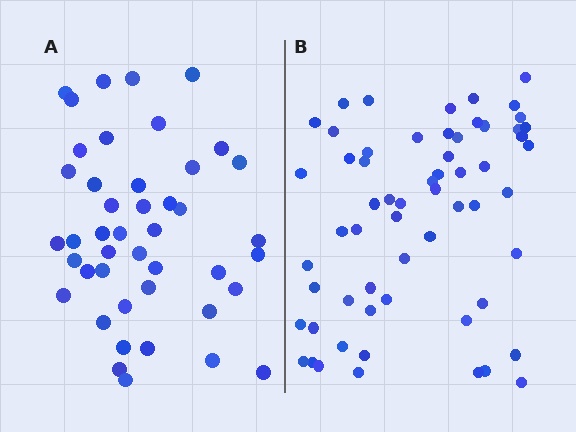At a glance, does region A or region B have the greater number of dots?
Region B (the right region) has more dots.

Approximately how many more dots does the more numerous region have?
Region B has approximately 15 more dots than region A.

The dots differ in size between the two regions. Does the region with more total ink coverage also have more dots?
No. Region A has more total ink coverage because its dots are larger, but region B actually contains more individual dots. Total area can be misleading — the number of items is what matters here.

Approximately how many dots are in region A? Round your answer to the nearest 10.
About 40 dots. (The exact count is 44, which rounds to 40.)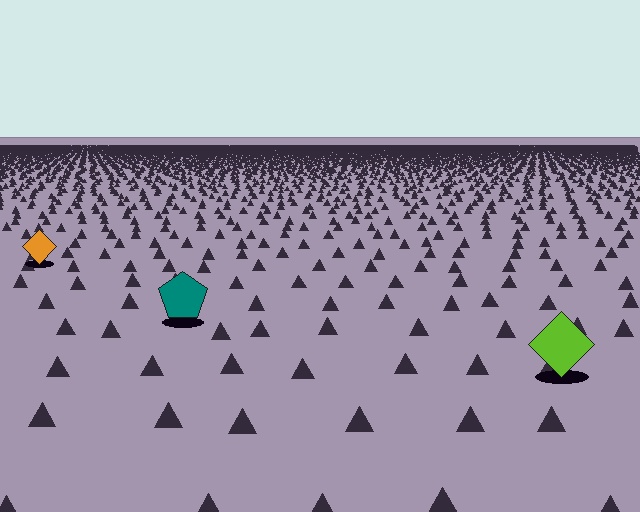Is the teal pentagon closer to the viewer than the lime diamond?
No. The lime diamond is closer — you can tell from the texture gradient: the ground texture is coarser near it.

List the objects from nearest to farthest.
From nearest to farthest: the lime diamond, the teal pentagon, the orange diamond.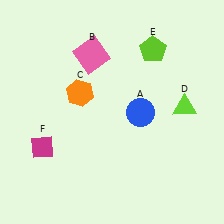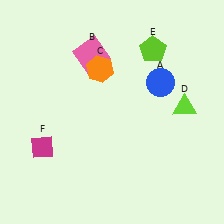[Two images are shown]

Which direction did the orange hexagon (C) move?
The orange hexagon (C) moved up.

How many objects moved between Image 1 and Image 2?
2 objects moved between the two images.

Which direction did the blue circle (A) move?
The blue circle (A) moved up.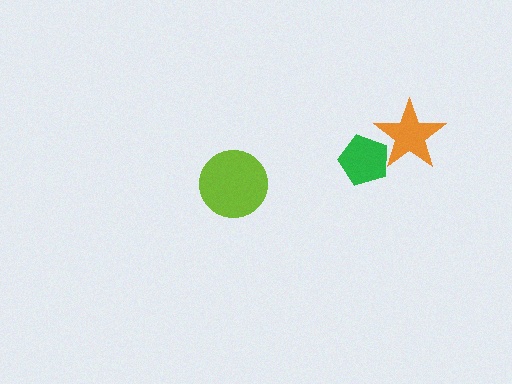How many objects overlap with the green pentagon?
1 object overlaps with the green pentagon.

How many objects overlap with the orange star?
1 object overlaps with the orange star.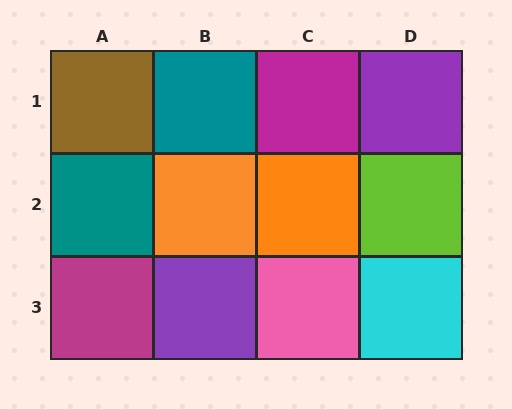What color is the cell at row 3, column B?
Purple.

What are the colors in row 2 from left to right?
Teal, orange, orange, lime.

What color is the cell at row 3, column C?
Pink.